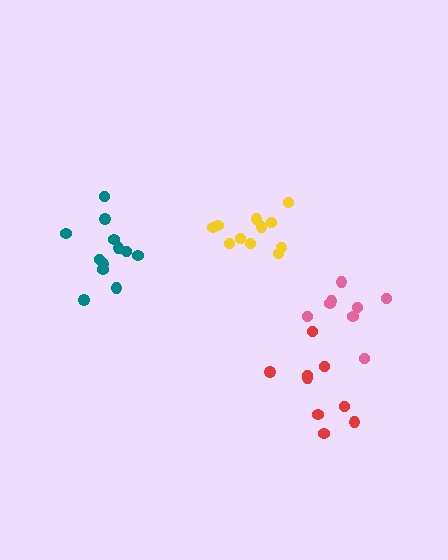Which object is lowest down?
The red cluster is bottommost.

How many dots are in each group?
Group 1: 12 dots, Group 2: 11 dots, Group 3: 9 dots, Group 4: 8 dots (40 total).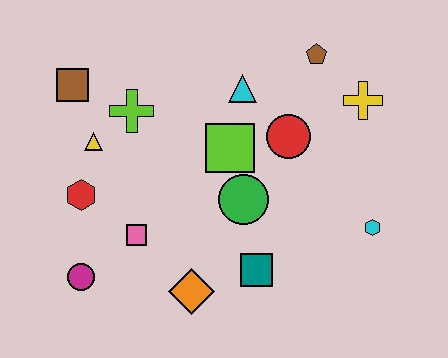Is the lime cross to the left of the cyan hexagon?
Yes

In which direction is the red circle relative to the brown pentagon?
The red circle is below the brown pentagon.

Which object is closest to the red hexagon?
The yellow triangle is closest to the red hexagon.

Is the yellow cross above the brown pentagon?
No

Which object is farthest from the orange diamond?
The brown pentagon is farthest from the orange diamond.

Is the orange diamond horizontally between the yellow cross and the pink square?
Yes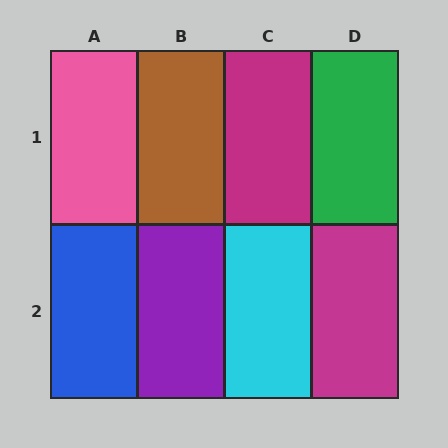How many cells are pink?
1 cell is pink.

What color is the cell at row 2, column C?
Cyan.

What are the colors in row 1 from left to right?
Pink, brown, magenta, green.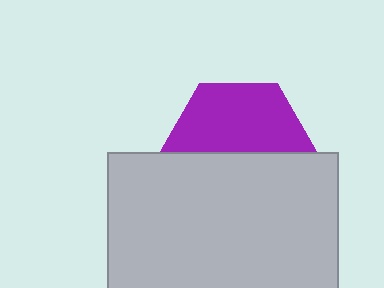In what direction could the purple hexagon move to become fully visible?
The purple hexagon could move up. That would shift it out from behind the light gray rectangle entirely.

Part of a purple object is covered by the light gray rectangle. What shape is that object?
It is a hexagon.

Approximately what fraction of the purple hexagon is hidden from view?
Roughly 50% of the purple hexagon is hidden behind the light gray rectangle.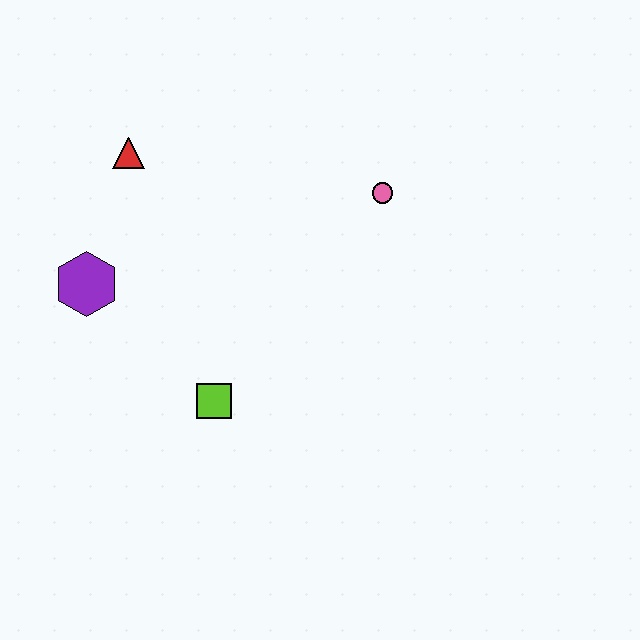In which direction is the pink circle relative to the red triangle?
The pink circle is to the right of the red triangle.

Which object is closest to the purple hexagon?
The red triangle is closest to the purple hexagon.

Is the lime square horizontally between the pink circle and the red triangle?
Yes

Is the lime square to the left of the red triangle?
No